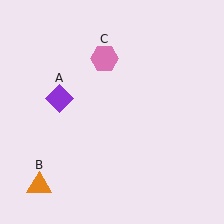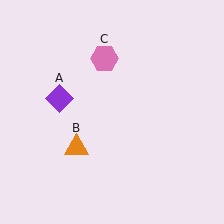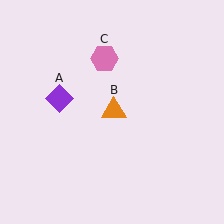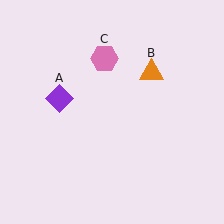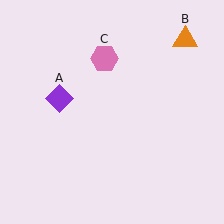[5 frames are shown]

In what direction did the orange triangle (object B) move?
The orange triangle (object B) moved up and to the right.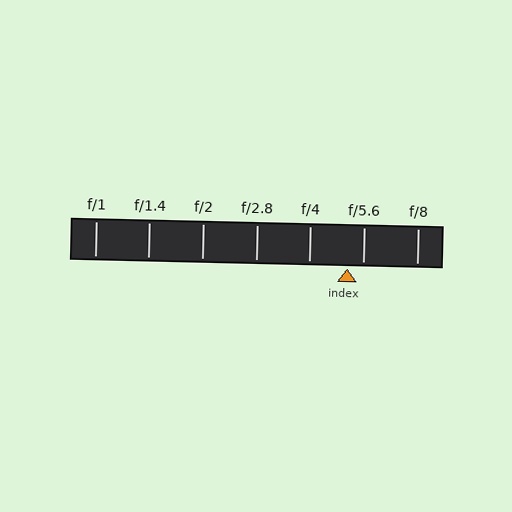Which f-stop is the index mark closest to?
The index mark is closest to f/5.6.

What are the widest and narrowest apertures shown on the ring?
The widest aperture shown is f/1 and the narrowest is f/8.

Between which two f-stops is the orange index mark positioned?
The index mark is between f/4 and f/5.6.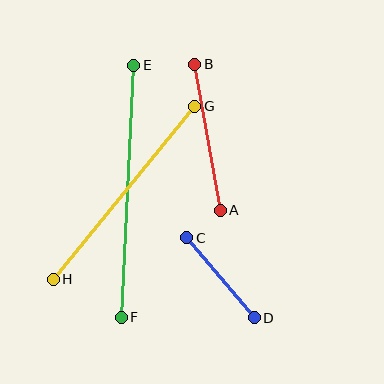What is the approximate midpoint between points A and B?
The midpoint is at approximately (208, 137) pixels.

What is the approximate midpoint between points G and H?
The midpoint is at approximately (124, 193) pixels.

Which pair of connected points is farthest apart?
Points E and F are farthest apart.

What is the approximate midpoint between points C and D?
The midpoint is at approximately (220, 278) pixels.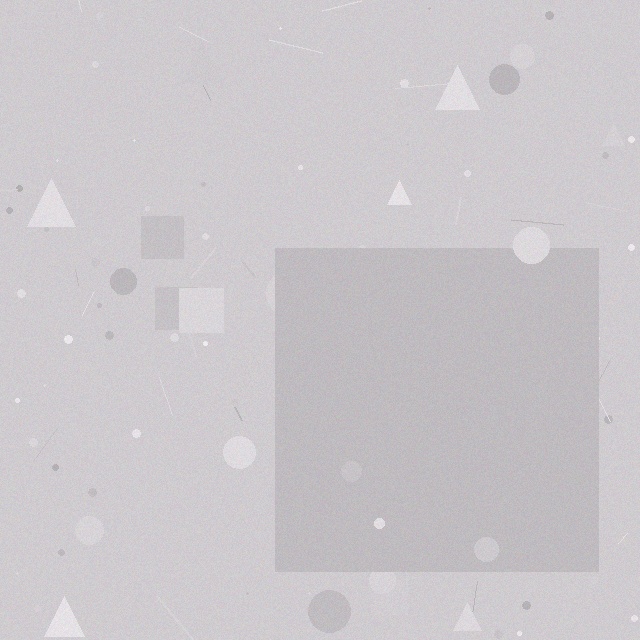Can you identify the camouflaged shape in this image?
The camouflaged shape is a square.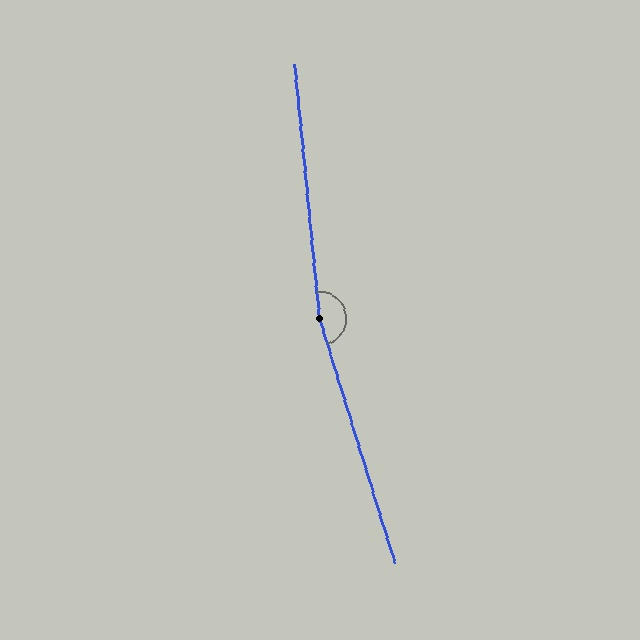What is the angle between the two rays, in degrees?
Approximately 169 degrees.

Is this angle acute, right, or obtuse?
It is obtuse.